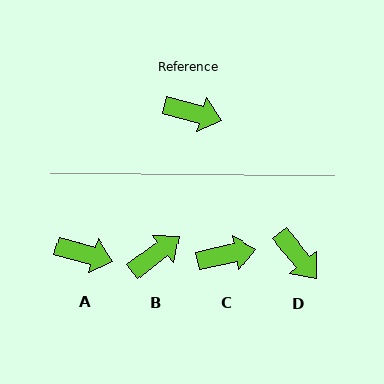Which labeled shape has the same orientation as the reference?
A.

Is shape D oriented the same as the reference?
No, it is off by about 35 degrees.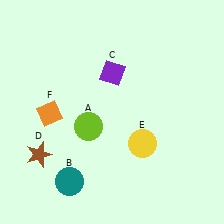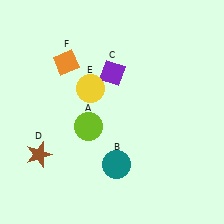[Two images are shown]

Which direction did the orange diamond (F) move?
The orange diamond (F) moved up.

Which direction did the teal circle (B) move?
The teal circle (B) moved right.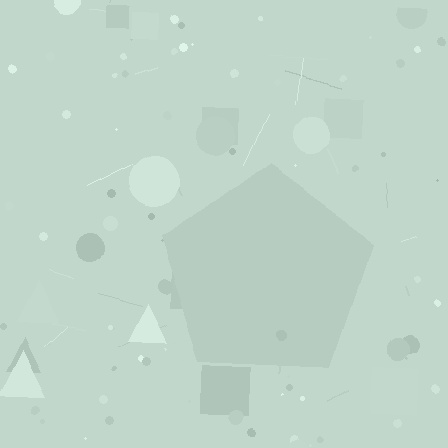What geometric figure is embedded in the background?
A pentagon is embedded in the background.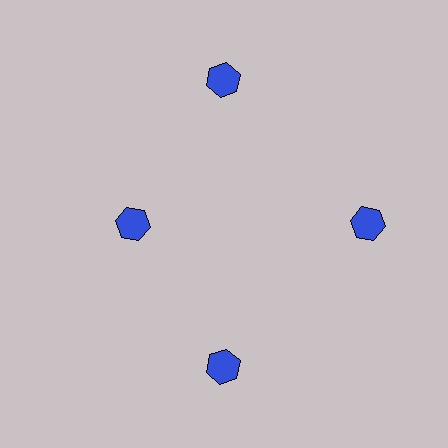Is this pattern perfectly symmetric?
No. The 4 blue hexagons are arranged in a ring, but one element near the 9 o'clock position is pulled inward toward the center, breaking the 4-fold rotational symmetry.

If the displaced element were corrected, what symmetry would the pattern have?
It would have 4-fold rotational symmetry — the pattern would map onto itself every 90 degrees.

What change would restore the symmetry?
The symmetry would be restored by moving it outward, back onto the ring so that all 4 hexagons sit at equal angles and equal distance from the center.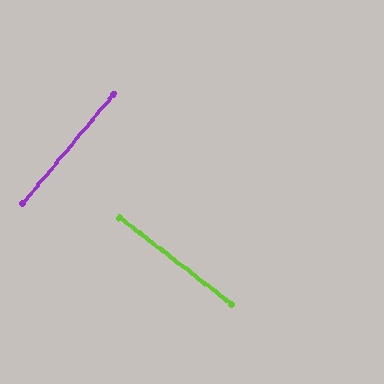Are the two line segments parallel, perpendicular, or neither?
Perpendicular — they meet at approximately 88°.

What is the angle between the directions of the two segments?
Approximately 88 degrees.